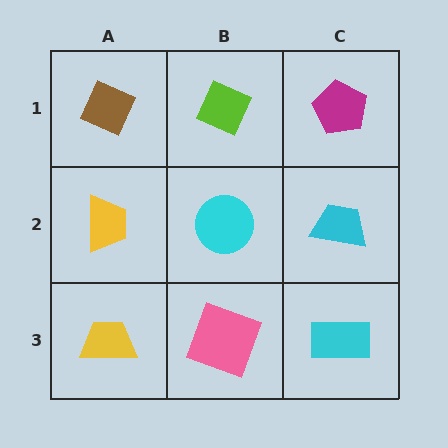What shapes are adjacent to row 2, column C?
A magenta pentagon (row 1, column C), a cyan rectangle (row 3, column C), a cyan circle (row 2, column B).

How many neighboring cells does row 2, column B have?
4.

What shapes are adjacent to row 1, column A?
A yellow trapezoid (row 2, column A), a lime diamond (row 1, column B).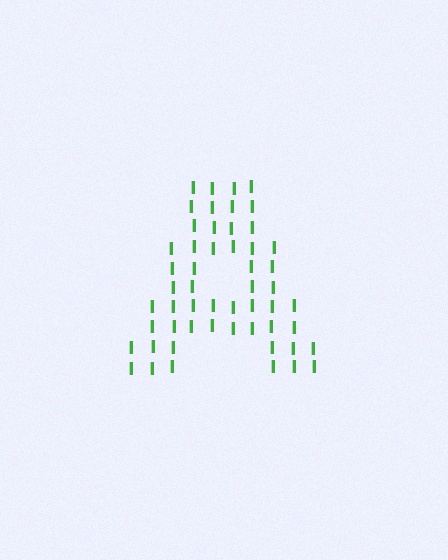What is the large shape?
The large shape is the letter A.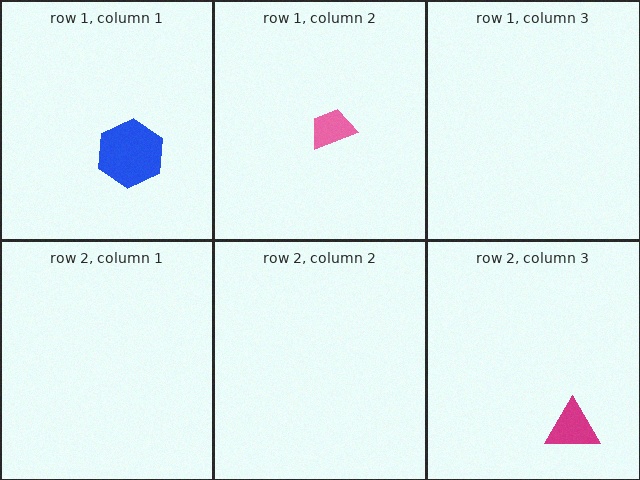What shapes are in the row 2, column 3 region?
The magenta triangle.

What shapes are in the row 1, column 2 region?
The pink trapezoid.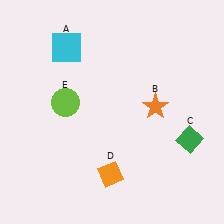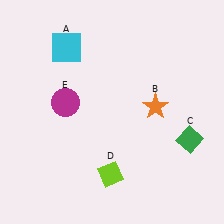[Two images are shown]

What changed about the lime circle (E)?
In Image 1, E is lime. In Image 2, it changed to magenta.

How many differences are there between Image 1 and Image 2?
There are 2 differences between the two images.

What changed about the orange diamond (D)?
In Image 1, D is orange. In Image 2, it changed to lime.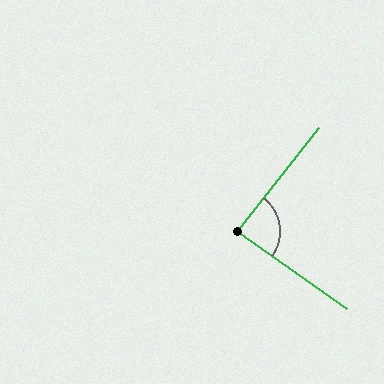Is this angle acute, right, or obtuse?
It is approximately a right angle.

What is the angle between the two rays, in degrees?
Approximately 87 degrees.